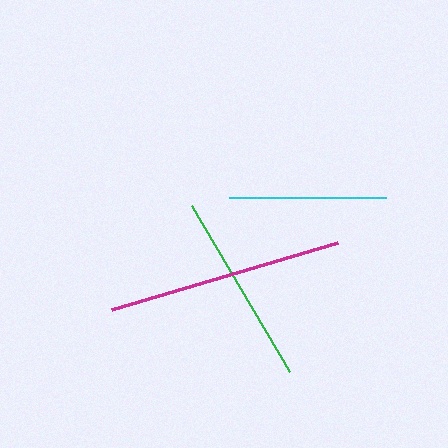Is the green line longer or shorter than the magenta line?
The magenta line is longer than the green line.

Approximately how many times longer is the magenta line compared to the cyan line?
The magenta line is approximately 1.5 times the length of the cyan line.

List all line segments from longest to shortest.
From longest to shortest: magenta, green, cyan.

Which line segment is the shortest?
The cyan line is the shortest at approximately 156 pixels.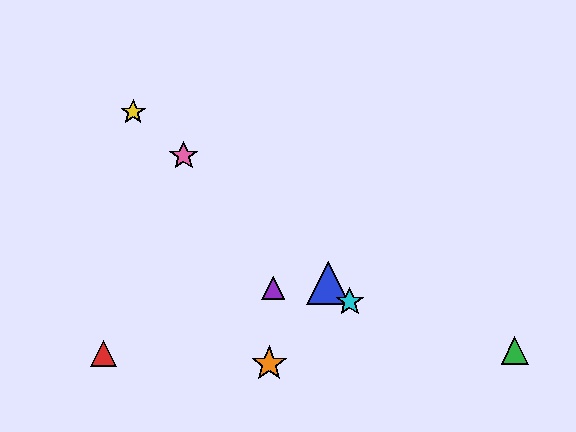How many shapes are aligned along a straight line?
4 shapes (the blue triangle, the yellow star, the cyan star, the pink star) are aligned along a straight line.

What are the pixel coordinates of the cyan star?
The cyan star is at (350, 302).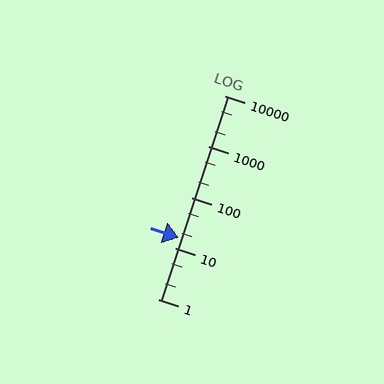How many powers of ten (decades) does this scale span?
The scale spans 4 decades, from 1 to 10000.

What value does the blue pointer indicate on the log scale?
The pointer indicates approximately 16.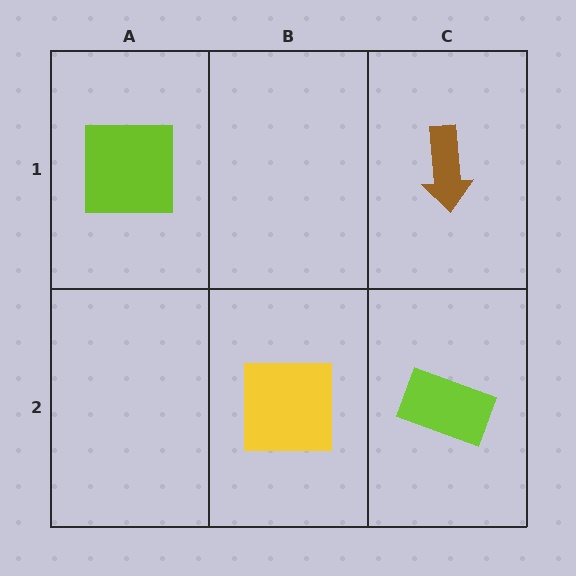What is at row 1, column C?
A brown arrow.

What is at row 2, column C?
A lime rectangle.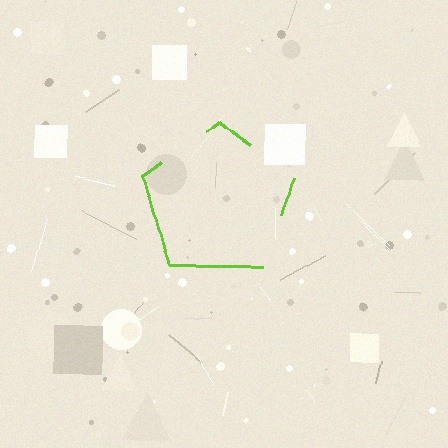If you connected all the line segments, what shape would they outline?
They would outline a pentagon.